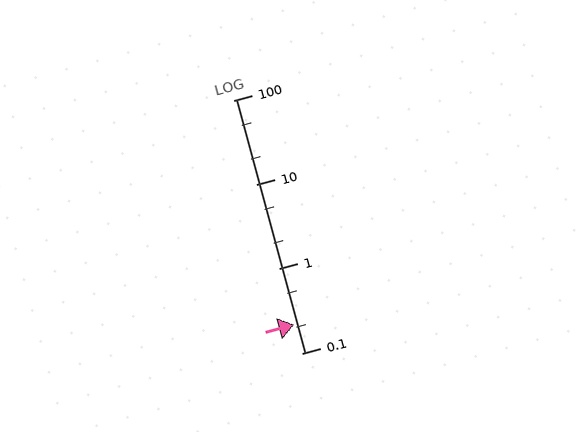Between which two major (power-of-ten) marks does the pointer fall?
The pointer is between 0.1 and 1.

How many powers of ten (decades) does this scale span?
The scale spans 3 decades, from 0.1 to 100.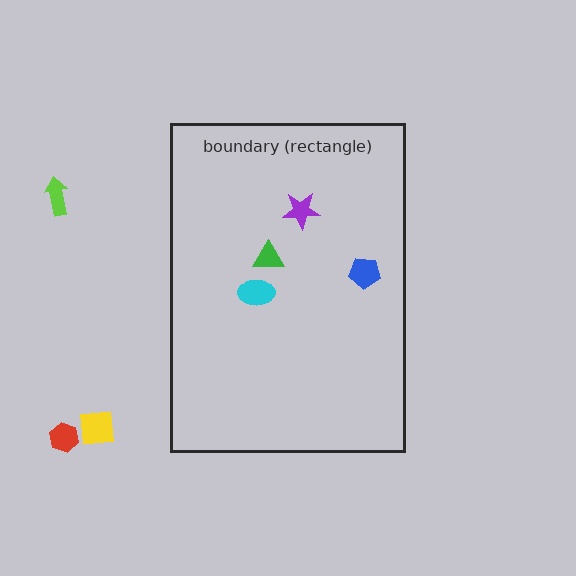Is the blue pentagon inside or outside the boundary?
Inside.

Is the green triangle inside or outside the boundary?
Inside.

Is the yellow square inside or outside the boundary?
Outside.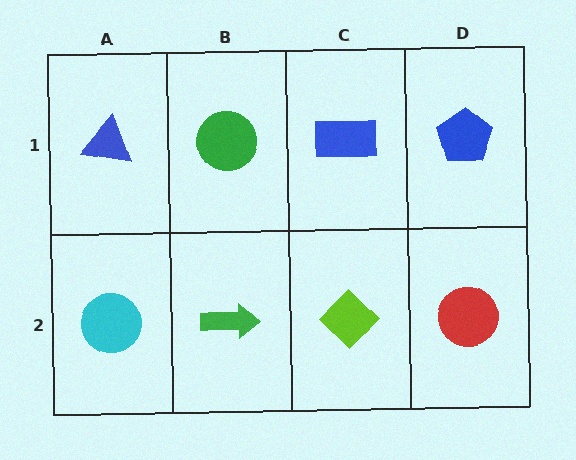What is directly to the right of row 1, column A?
A green circle.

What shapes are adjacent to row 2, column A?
A blue triangle (row 1, column A), a green arrow (row 2, column B).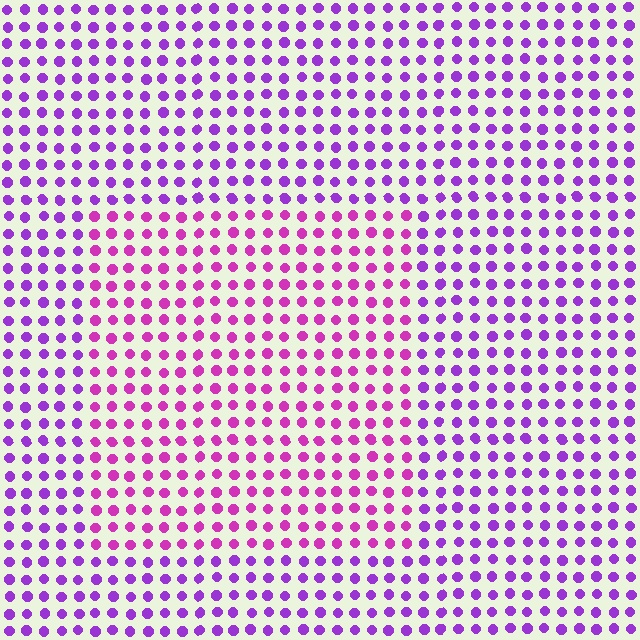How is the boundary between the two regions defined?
The boundary is defined purely by a slight shift in hue (about 31 degrees). Spacing, size, and orientation are identical on both sides.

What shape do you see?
I see a rectangle.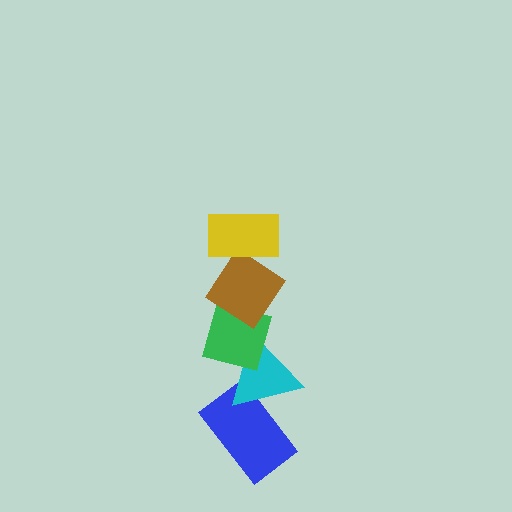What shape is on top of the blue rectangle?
The cyan triangle is on top of the blue rectangle.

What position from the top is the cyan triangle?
The cyan triangle is 4th from the top.